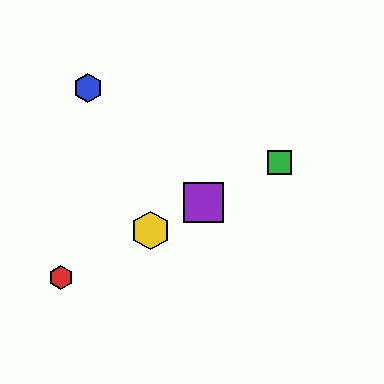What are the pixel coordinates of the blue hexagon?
The blue hexagon is at (88, 88).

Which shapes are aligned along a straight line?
The red hexagon, the green square, the yellow hexagon, the purple square are aligned along a straight line.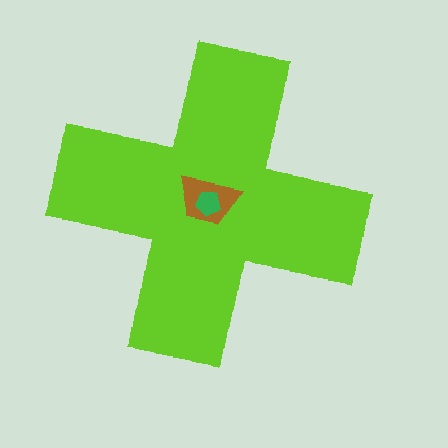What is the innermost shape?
The green pentagon.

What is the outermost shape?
The lime cross.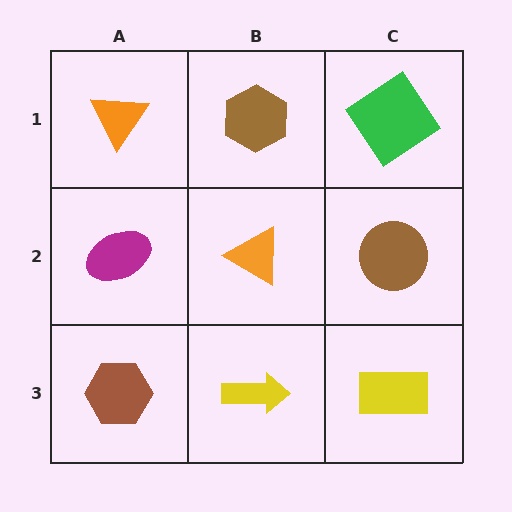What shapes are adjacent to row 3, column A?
A magenta ellipse (row 2, column A), a yellow arrow (row 3, column B).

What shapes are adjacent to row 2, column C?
A green diamond (row 1, column C), a yellow rectangle (row 3, column C), an orange triangle (row 2, column B).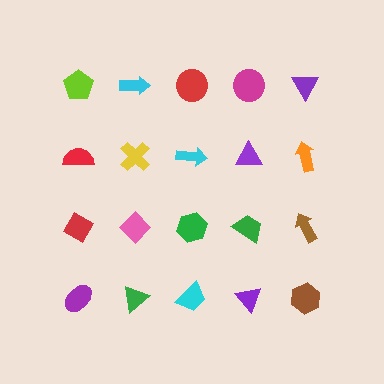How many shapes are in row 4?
5 shapes.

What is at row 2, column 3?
A cyan arrow.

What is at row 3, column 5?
A brown arrow.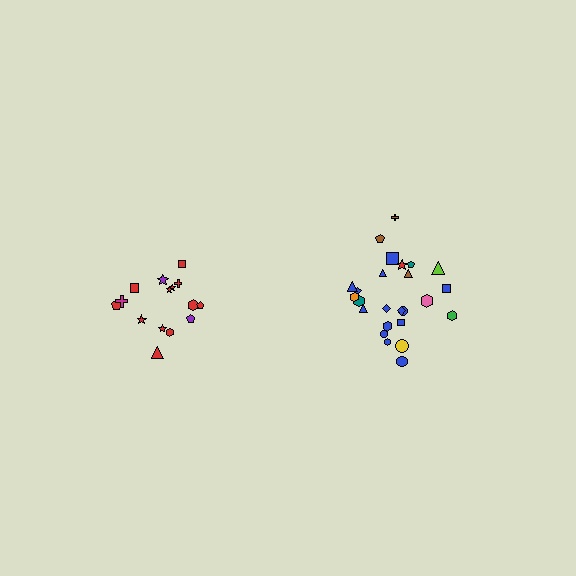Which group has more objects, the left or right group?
The right group.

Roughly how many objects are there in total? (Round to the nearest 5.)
Roughly 40 objects in total.